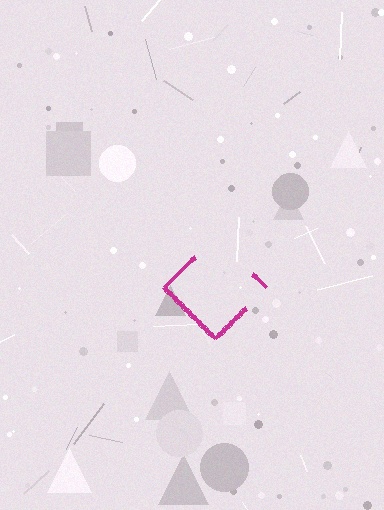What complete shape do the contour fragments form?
The contour fragments form a diamond.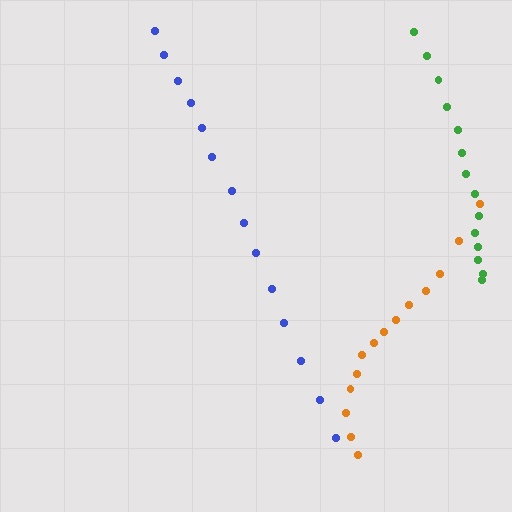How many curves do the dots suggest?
There are 3 distinct paths.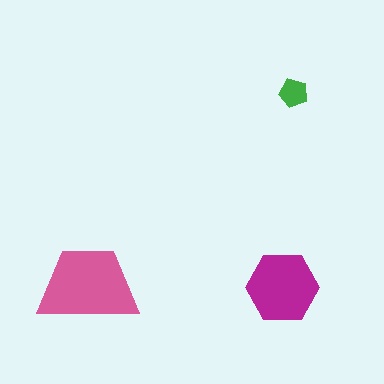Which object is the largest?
The pink trapezoid.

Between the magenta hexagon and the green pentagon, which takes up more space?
The magenta hexagon.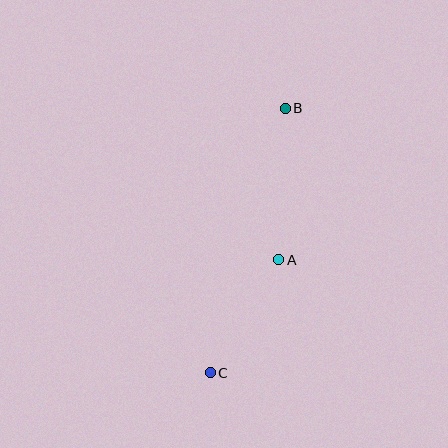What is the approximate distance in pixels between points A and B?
The distance between A and B is approximately 151 pixels.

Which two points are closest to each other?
Points A and C are closest to each other.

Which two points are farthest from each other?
Points B and C are farthest from each other.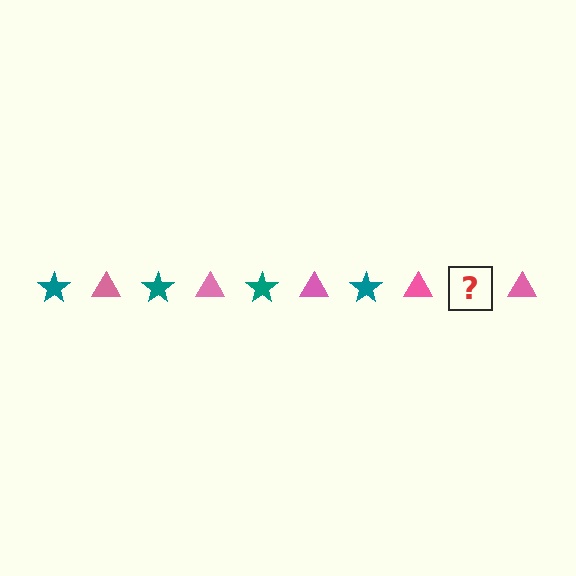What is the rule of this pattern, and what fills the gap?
The rule is that the pattern alternates between teal star and pink triangle. The gap should be filled with a teal star.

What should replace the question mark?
The question mark should be replaced with a teal star.